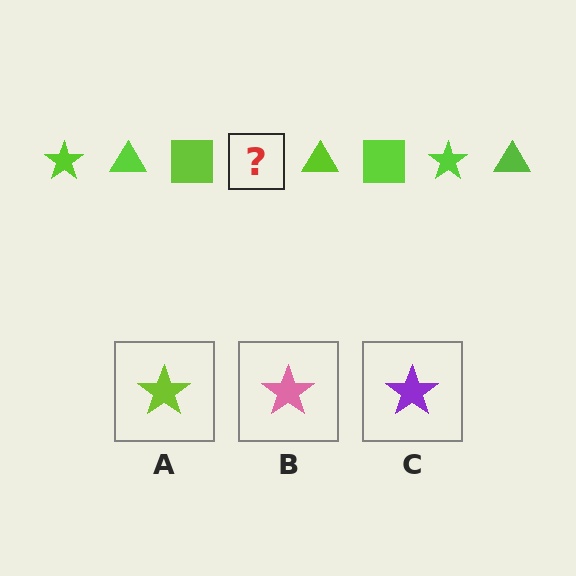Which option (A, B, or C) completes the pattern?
A.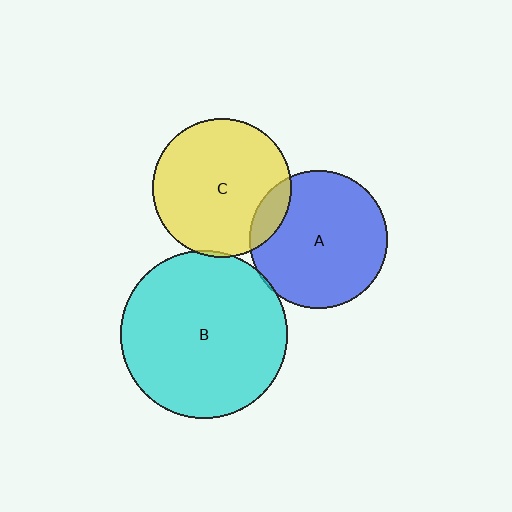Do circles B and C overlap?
Yes.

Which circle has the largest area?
Circle B (cyan).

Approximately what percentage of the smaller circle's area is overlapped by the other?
Approximately 5%.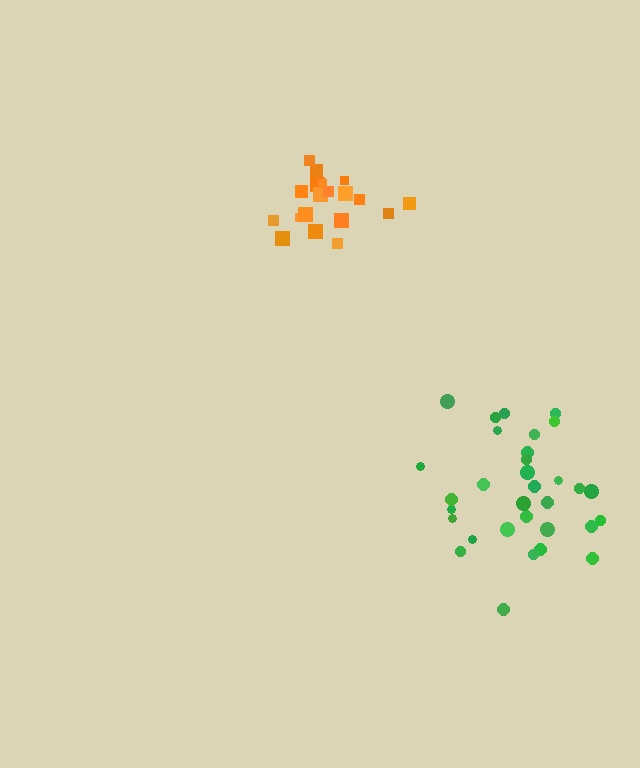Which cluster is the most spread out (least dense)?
Green.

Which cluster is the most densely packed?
Orange.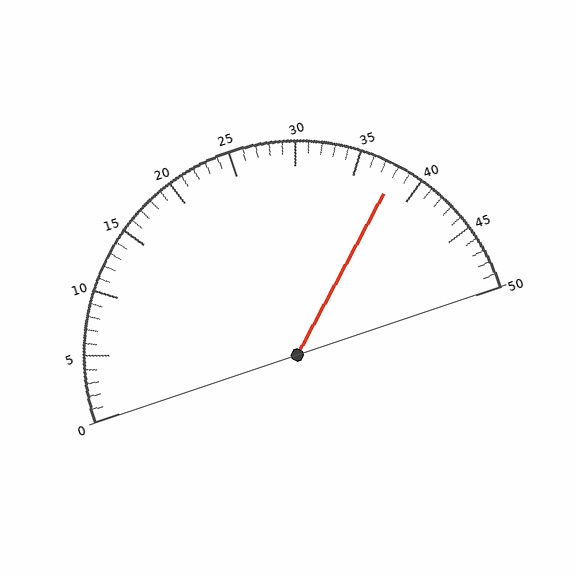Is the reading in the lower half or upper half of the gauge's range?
The reading is in the upper half of the range (0 to 50).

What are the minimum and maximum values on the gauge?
The gauge ranges from 0 to 50.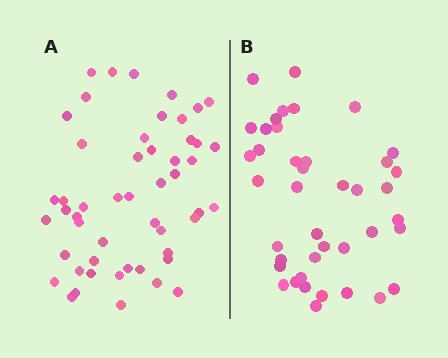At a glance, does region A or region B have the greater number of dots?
Region A (the left region) has more dots.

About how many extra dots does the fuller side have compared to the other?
Region A has roughly 10 or so more dots than region B.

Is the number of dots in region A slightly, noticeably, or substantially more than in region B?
Region A has only slightly more — the two regions are fairly close. The ratio is roughly 1.2 to 1.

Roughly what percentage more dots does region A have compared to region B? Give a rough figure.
About 25% more.